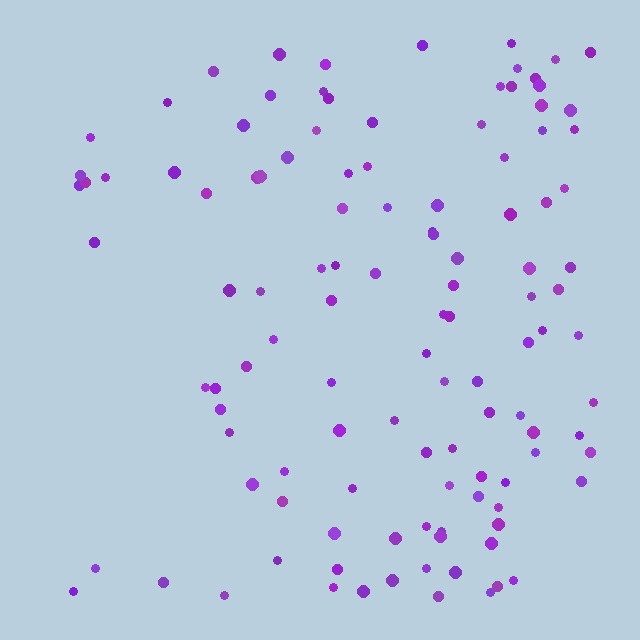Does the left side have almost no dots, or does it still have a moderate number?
Still a moderate number, just noticeably fewer than the right.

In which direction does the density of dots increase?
From left to right, with the right side densest.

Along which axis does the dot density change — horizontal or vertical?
Horizontal.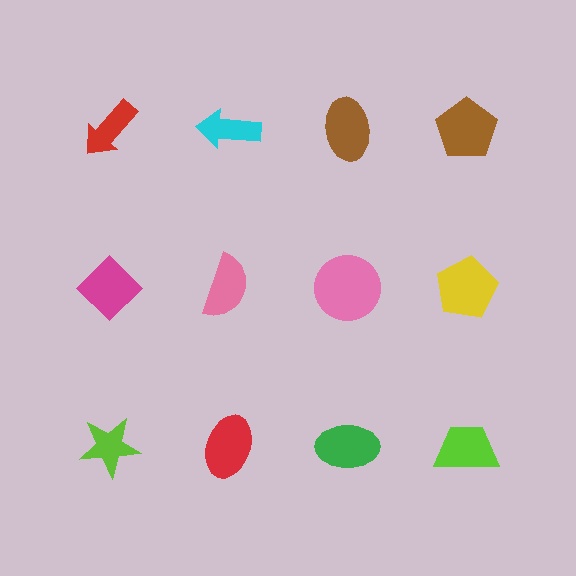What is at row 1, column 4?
A brown pentagon.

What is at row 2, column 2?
A pink semicircle.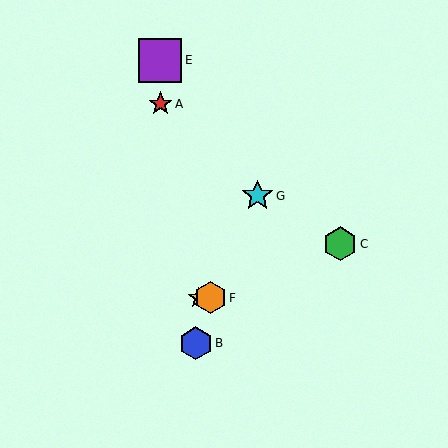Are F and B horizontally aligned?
No, F is at y≈298 and B is at y≈343.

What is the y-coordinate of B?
Object B is at y≈343.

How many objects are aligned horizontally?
2 objects (D, F) are aligned horizontally.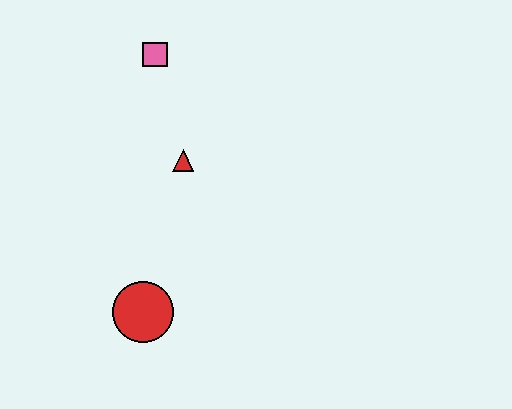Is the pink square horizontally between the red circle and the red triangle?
Yes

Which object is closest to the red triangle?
The pink square is closest to the red triangle.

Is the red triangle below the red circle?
No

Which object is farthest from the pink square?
The red circle is farthest from the pink square.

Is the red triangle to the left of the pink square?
No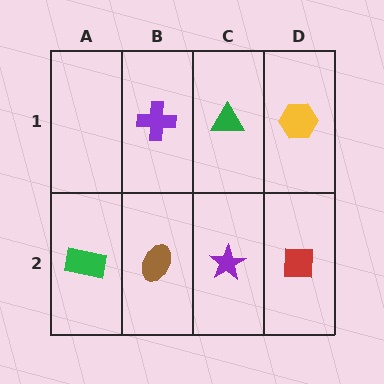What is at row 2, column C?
A purple star.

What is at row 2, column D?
A red square.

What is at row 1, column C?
A green triangle.